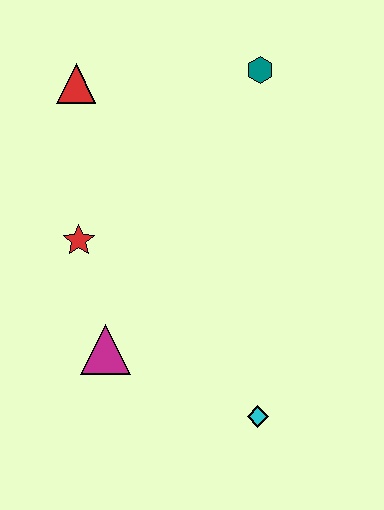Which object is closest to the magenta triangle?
The red star is closest to the magenta triangle.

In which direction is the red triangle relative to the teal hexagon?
The red triangle is to the left of the teal hexagon.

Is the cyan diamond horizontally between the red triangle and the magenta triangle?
No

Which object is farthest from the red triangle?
The cyan diamond is farthest from the red triangle.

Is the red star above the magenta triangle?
Yes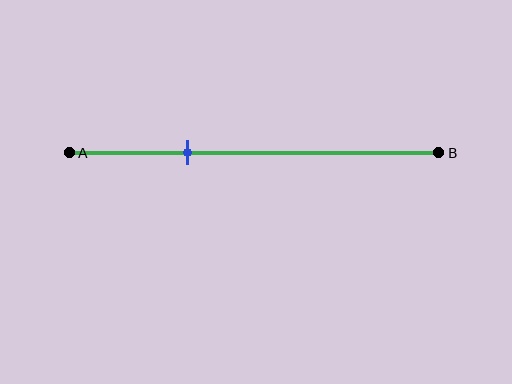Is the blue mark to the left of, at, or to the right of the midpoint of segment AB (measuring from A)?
The blue mark is to the left of the midpoint of segment AB.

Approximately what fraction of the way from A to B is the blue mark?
The blue mark is approximately 30% of the way from A to B.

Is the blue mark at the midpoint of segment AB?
No, the mark is at about 30% from A, not at the 50% midpoint.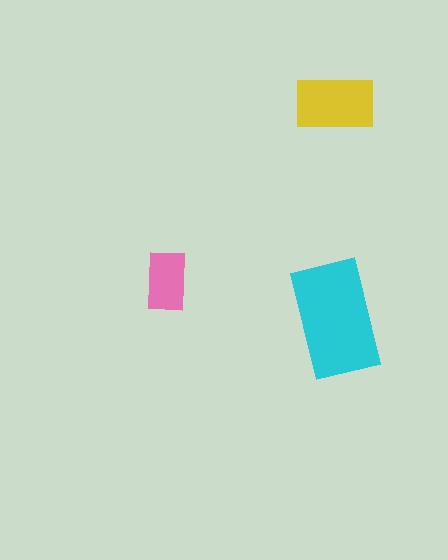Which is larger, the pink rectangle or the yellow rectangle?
The yellow one.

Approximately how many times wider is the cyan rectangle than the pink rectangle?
About 2 times wider.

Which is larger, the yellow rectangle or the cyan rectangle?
The cyan one.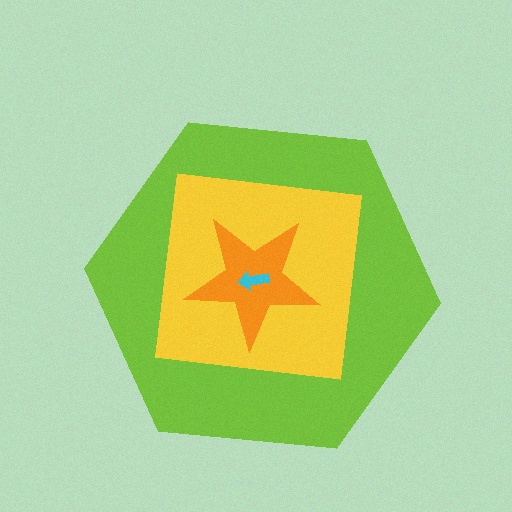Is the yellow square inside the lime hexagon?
Yes.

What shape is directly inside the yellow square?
The orange star.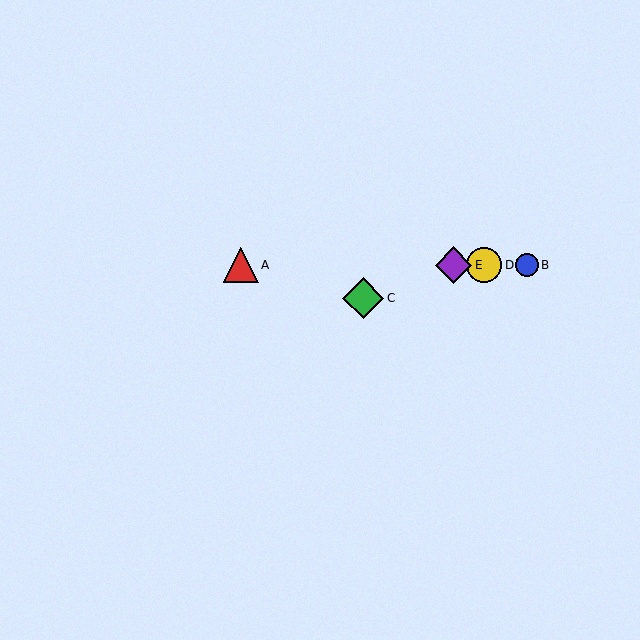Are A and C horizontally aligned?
No, A is at y≈265 and C is at y≈298.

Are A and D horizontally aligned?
Yes, both are at y≈265.